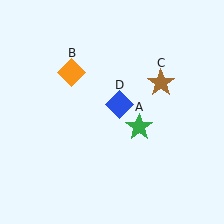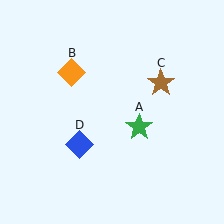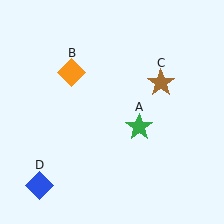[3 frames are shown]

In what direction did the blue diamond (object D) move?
The blue diamond (object D) moved down and to the left.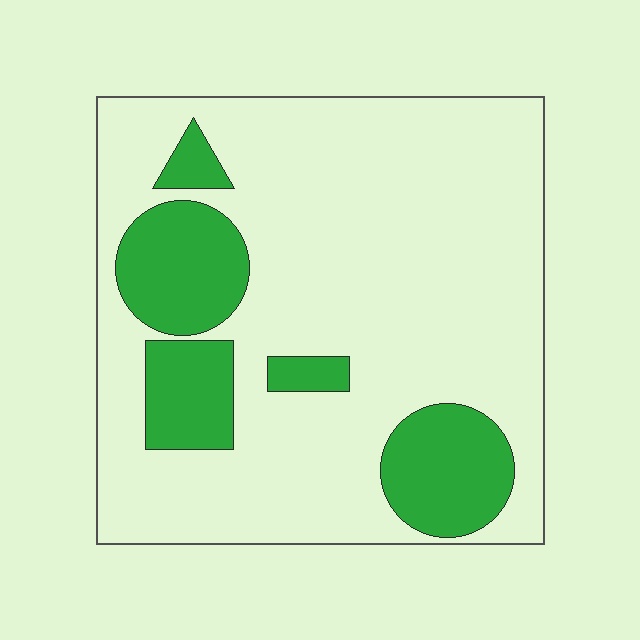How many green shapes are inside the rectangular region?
5.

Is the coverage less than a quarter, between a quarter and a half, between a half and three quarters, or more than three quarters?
Less than a quarter.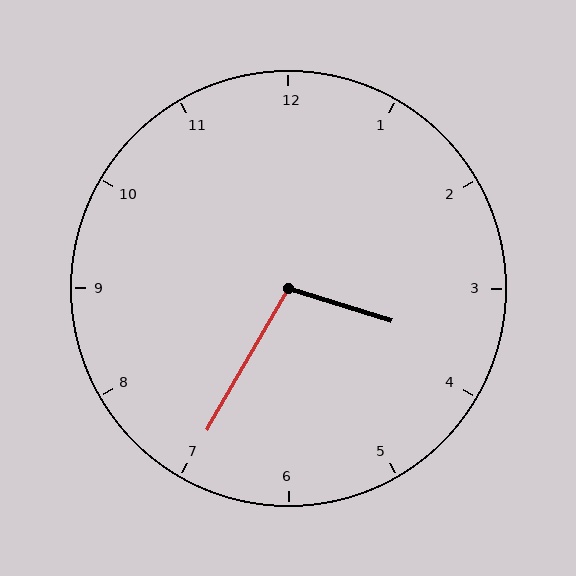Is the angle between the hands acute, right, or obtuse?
It is obtuse.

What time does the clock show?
3:35.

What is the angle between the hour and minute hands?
Approximately 102 degrees.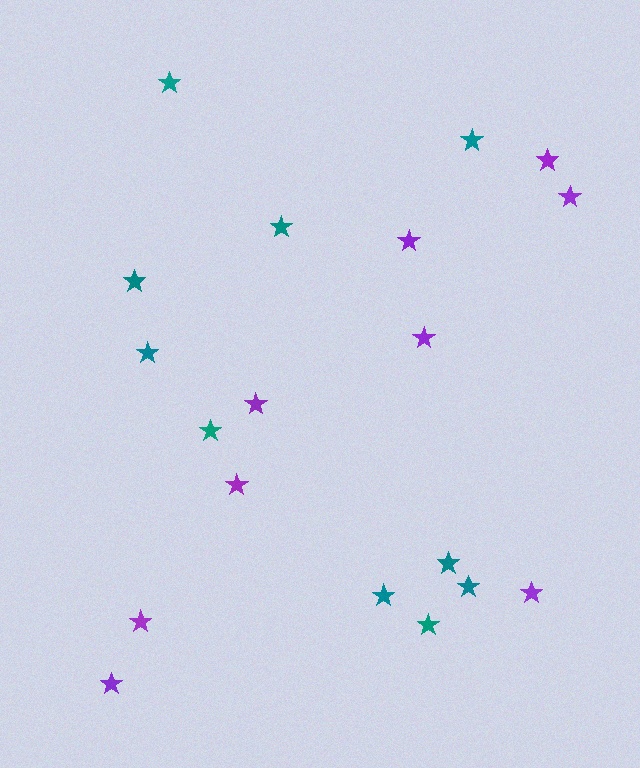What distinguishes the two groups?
There are 2 groups: one group of teal stars (10) and one group of purple stars (9).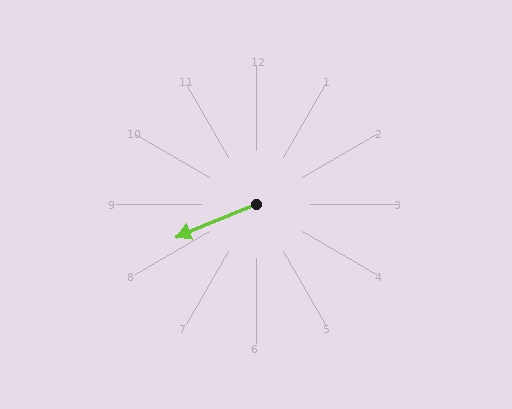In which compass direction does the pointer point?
West.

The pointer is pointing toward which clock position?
Roughly 8 o'clock.